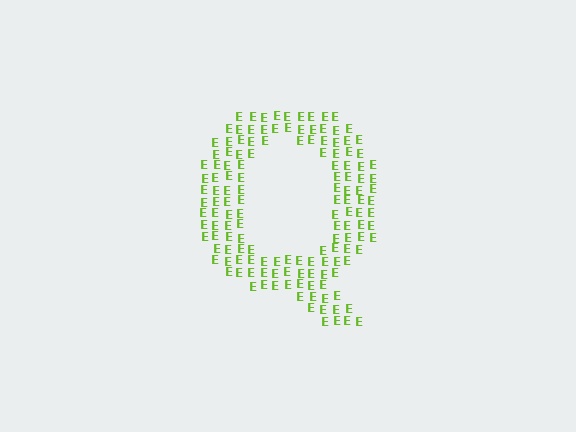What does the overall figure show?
The overall figure shows the letter Q.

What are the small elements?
The small elements are letter E's.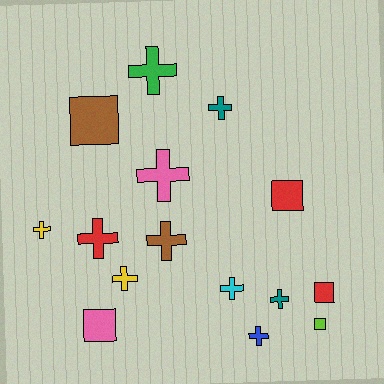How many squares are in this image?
There are 5 squares.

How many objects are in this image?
There are 15 objects.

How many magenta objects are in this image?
There are no magenta objects.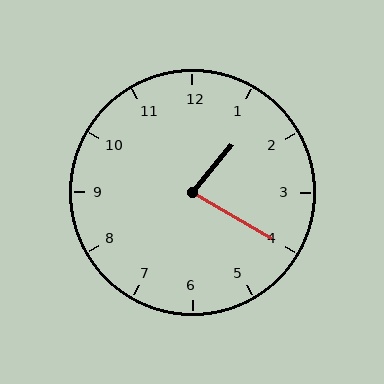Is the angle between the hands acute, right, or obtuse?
It is acute.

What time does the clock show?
1:20.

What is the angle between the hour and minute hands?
Approximately 80 degrees.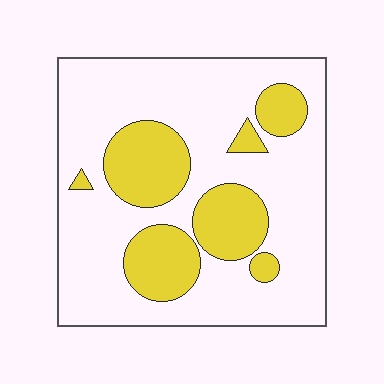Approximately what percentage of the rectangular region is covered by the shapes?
Approximately 25%.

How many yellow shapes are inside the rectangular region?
7.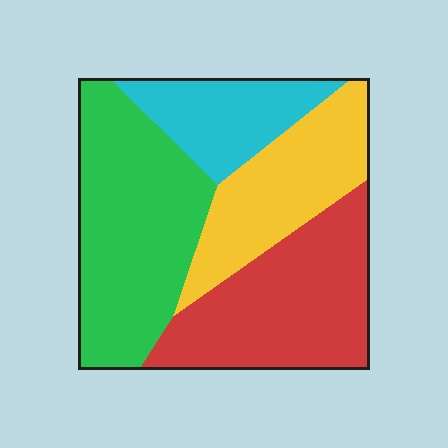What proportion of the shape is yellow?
Yellow covers around 20% of the shape.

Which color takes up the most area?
Green, at roughly 35%.